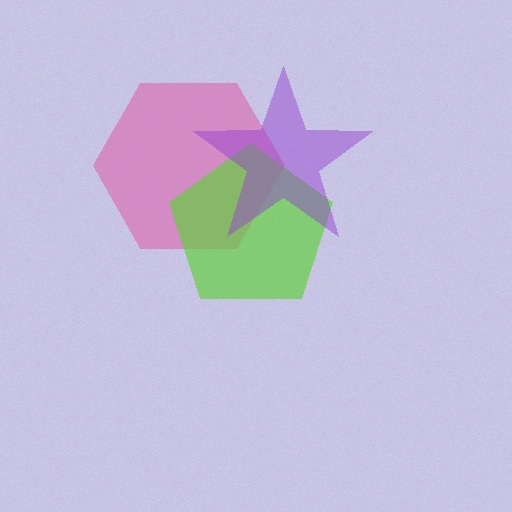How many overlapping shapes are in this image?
There are 3 overlapping shapes in the image.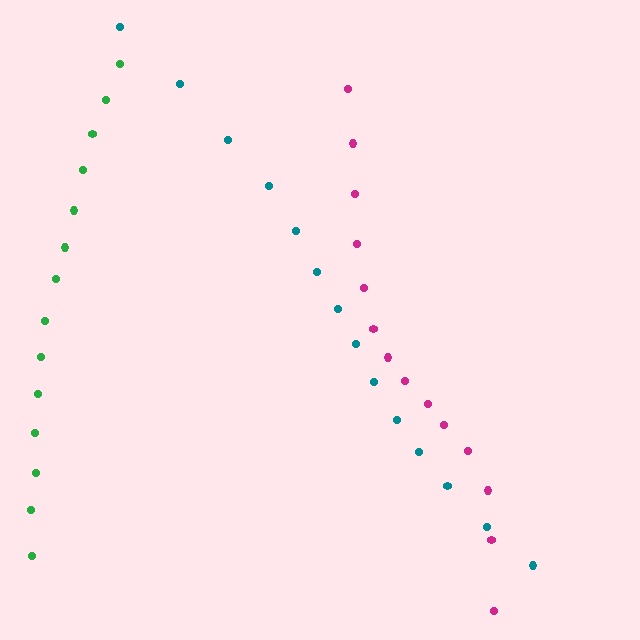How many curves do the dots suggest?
There are 3 distinct paths.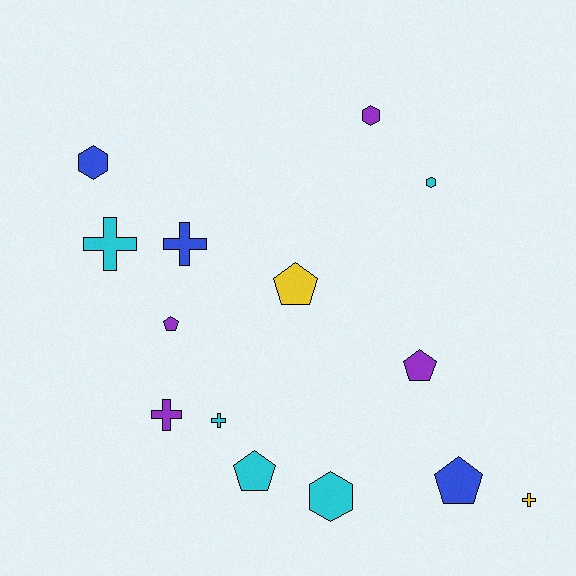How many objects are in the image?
There are 14 objects.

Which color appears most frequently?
Cyan, with 5 objects.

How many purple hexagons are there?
There is 1 purple hexagon.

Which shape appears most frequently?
Pentagon, with 5 objects.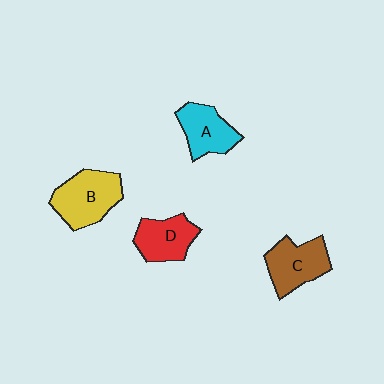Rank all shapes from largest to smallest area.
From largest to smallest: B (yellow), C (brown), A (cyan), D (red).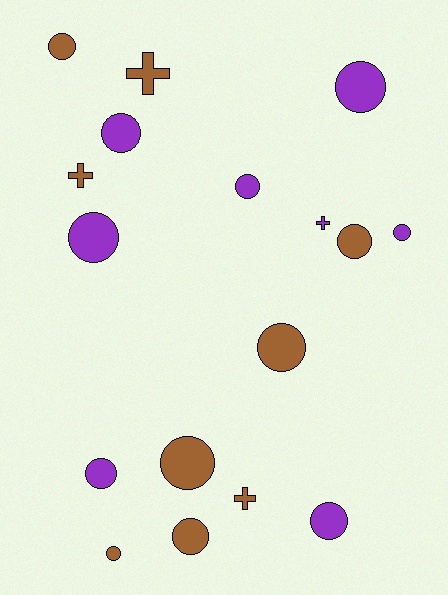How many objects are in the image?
There are 17 objects.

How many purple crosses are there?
There is 1 purple cross.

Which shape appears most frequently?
Circle, with 13 objects.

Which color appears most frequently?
Brown, with 9 objects.